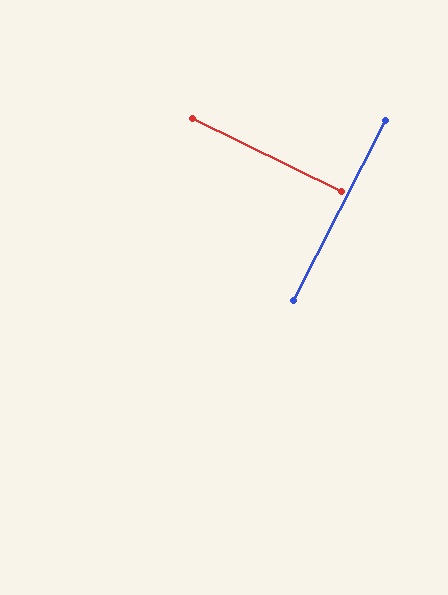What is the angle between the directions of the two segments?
Approximately 89 degrees.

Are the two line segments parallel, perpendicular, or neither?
Perpendicular — they meet at approximately 89°.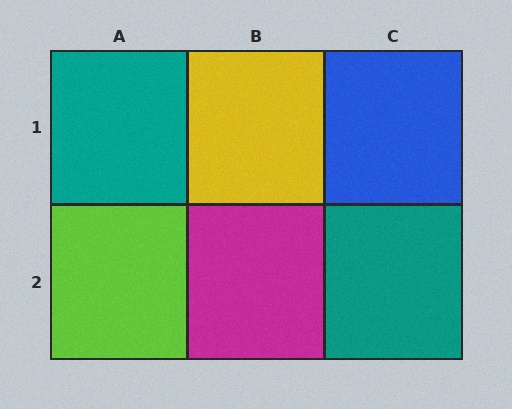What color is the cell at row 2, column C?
Teal.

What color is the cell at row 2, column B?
Magenta.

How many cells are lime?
1 cell is lime.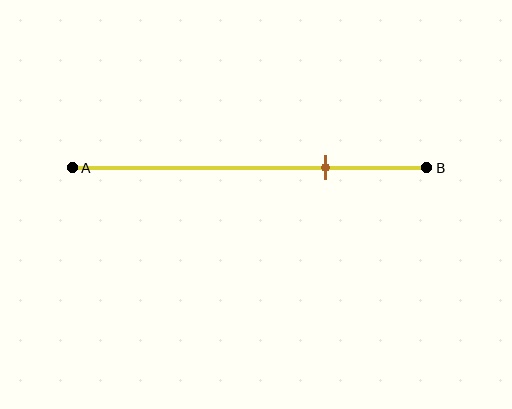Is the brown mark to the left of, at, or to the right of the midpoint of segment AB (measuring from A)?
The brown mark is to the right of the midpoint of segment AB.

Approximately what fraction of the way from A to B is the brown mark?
The brown mark is approximately 70% of the way from A to B.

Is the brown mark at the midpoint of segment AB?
No, the mark is at about 70% from A, not at the 50% midpoint.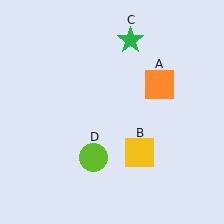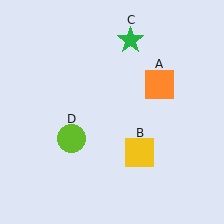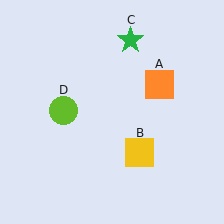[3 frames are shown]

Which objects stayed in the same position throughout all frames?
Orange square (object A) and yellow square (object B) and green star (object C) remained stationary.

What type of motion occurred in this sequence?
The lime circle (object D) rotated clockwise around the center of the scene.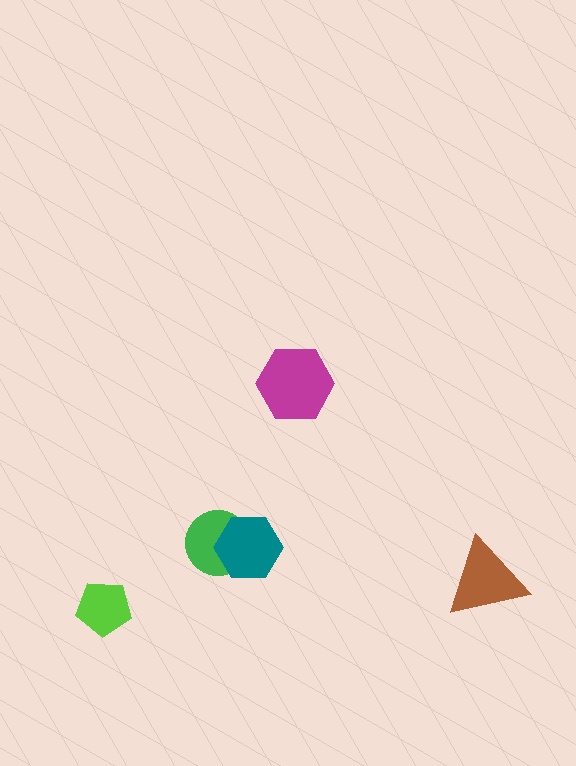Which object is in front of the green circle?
The teal hexagon is in front of the green circle.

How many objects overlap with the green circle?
1 object overlaps with the green circle.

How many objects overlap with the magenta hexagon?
0 objects overlap with the magenta hexagon.